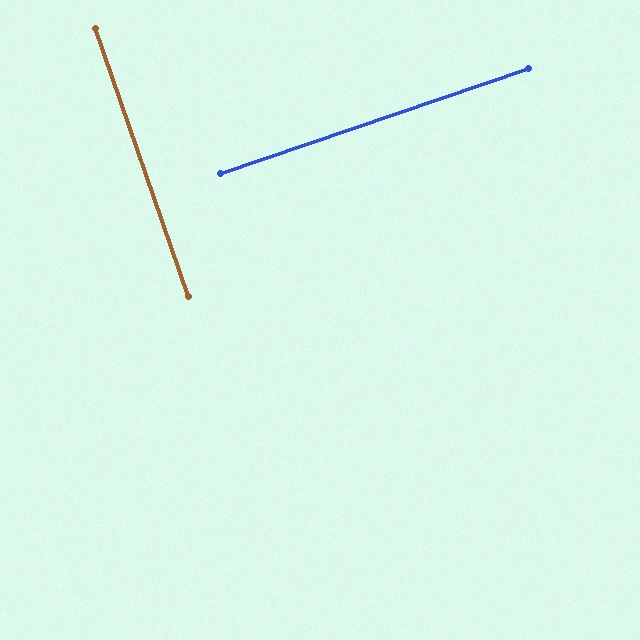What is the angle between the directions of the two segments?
Approximately 90 degrees.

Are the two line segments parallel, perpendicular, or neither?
Perpendicular — they meet at approximately 90°.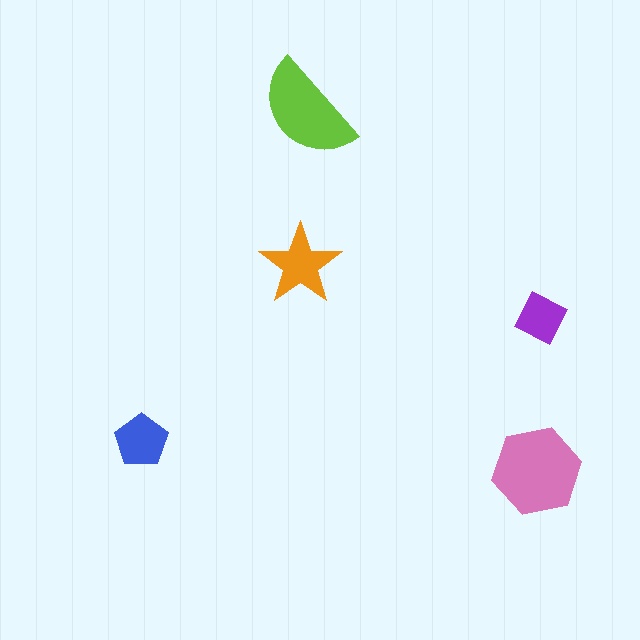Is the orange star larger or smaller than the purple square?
Larger.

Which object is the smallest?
The purple square.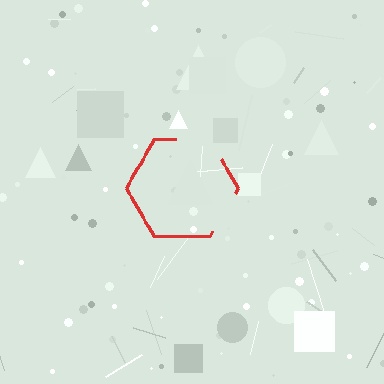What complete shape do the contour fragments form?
The contour fragments form a hexagon.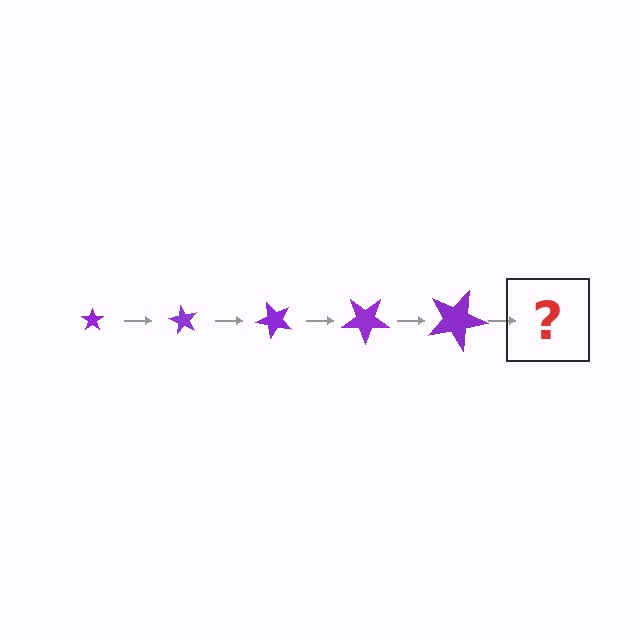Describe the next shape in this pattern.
It should be a star, larger than the previous one and rotated 300 degrees from the start.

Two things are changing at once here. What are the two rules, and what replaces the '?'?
The two rules are that the star grows larger each step and it rotates 60 degrees each step. The '?' should be a star, larger than the previous one and rotated 300 degrees from the start.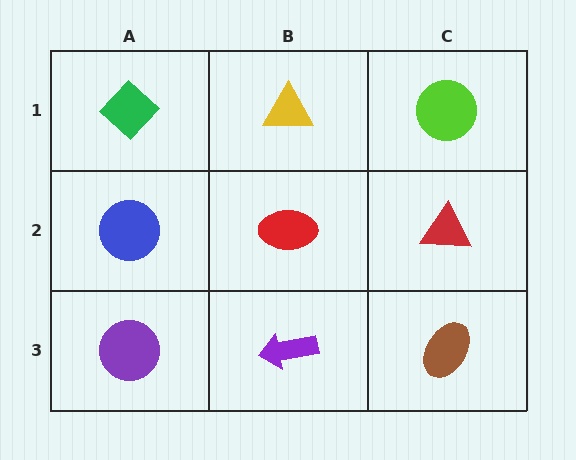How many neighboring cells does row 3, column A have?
2.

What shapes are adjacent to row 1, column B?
A red ellipse (row 2, column B), a green diamond (row 1, column A), a lime circle (row 1, column C).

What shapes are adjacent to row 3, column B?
A red ellipse (row 2, column B), a purple circle (row 3, column A), a brown ellipse (row 3, column C).